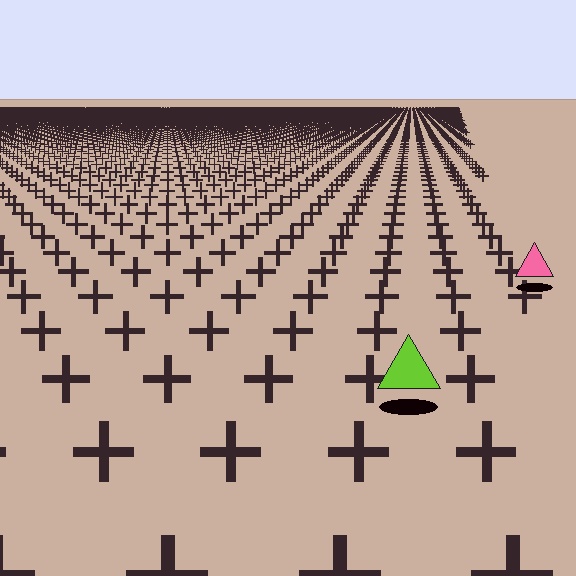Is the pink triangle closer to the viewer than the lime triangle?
No. The lime triangle is closer — you can tell from the texture gradient: the ground texture is coarser near it.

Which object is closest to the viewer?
The lime triangle is closest. The texture marks near it are larger and more spread out.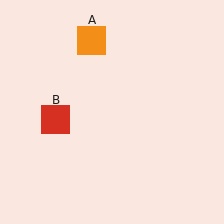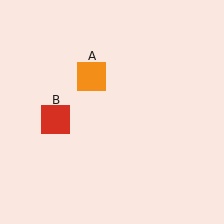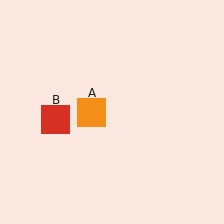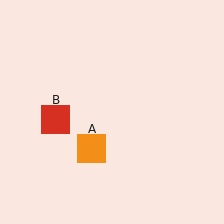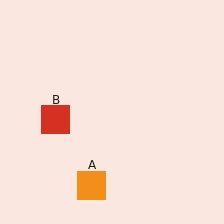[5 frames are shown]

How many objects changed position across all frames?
1 object changed position: orange square (object A).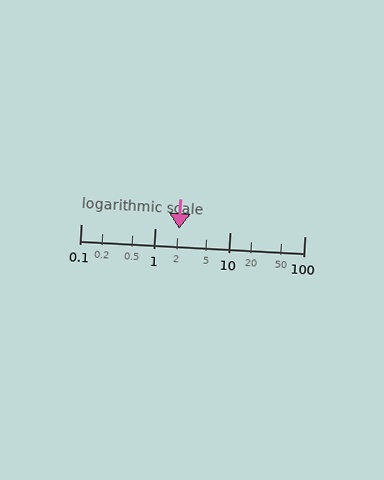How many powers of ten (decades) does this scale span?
The scale spans 3 decades, from 0.1 to 100.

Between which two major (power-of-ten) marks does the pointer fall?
The pointer is between 1 and 10.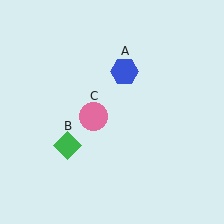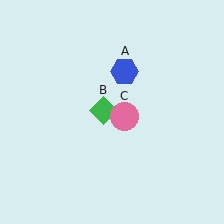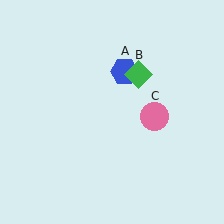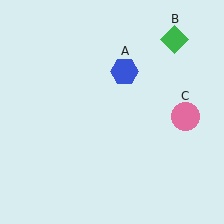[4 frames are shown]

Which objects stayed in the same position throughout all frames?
Blue hexagon (object A) remained stationary.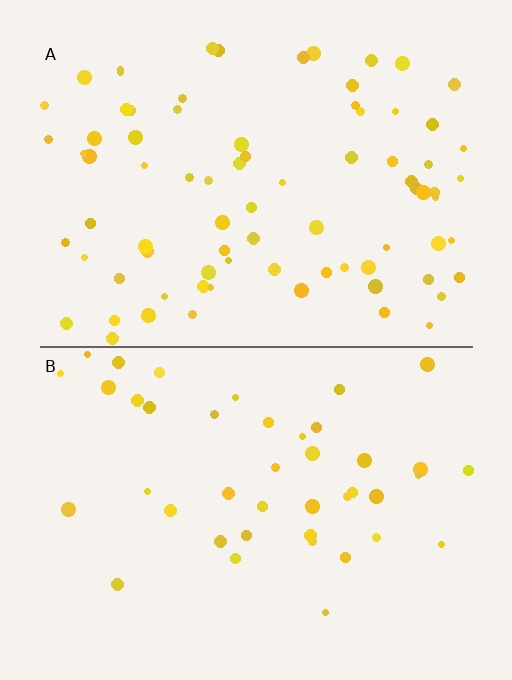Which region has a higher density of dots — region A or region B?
A (the top).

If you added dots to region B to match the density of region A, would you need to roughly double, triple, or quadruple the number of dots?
Approximately double.